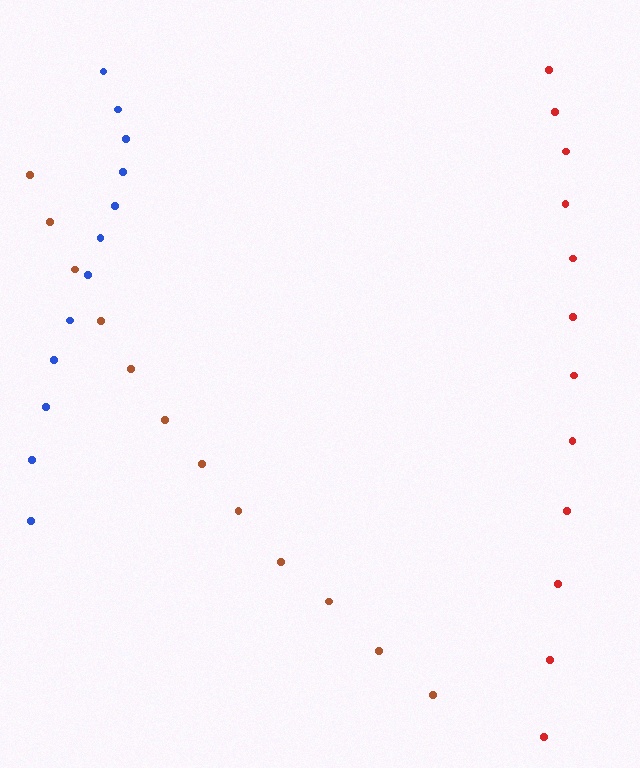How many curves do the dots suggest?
There are 3 distinct paths.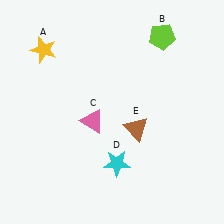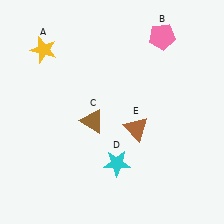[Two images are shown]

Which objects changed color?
B changed from lime to pink. C changed from pink to brown.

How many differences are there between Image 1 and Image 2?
There are 2 differences between the two images.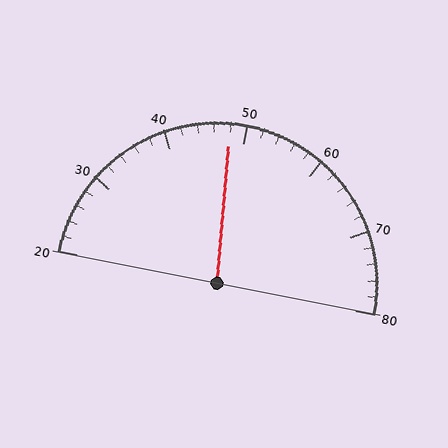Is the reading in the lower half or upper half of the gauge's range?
The reading is in the lower half of the range (20 to 80).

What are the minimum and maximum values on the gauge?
The gauge ranges from 20 to 80.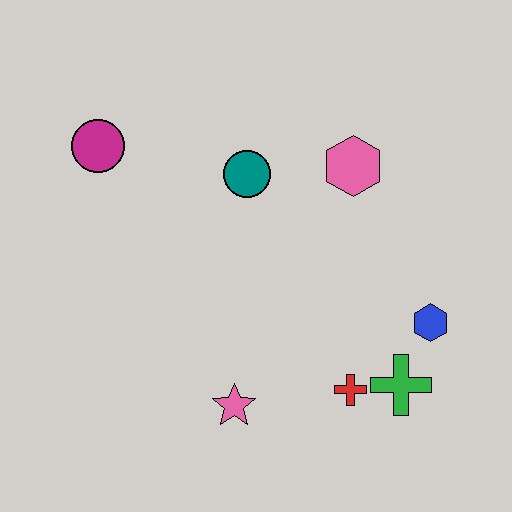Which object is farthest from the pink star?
The magenta circle is farthest from the pink star.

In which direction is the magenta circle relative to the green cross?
The magenta circle is to the left of the green cross.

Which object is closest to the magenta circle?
The teal circle is closest to the magenta circle.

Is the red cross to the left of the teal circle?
No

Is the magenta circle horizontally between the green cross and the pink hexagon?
No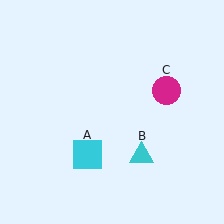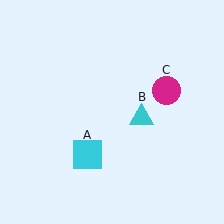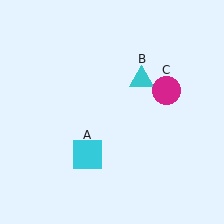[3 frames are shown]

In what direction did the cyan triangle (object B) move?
The cyan triangle (object B) moved up.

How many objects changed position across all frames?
1 object changed position: cyan triangle (object B).